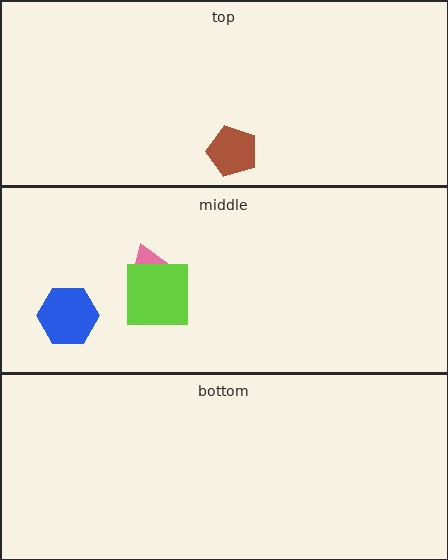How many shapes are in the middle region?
3.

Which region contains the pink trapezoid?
The middle region.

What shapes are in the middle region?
The pink trapezoid, the lime square, the blue hexagon.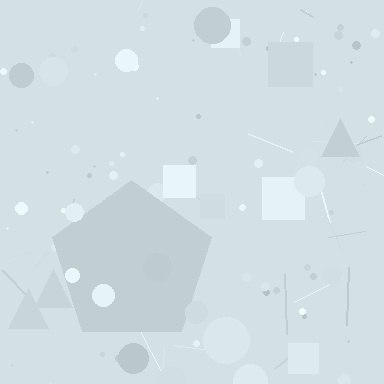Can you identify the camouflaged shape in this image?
The camouflaged shape is a pentagon.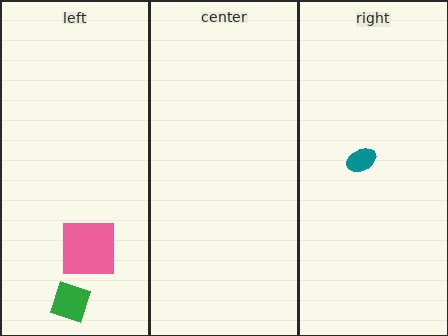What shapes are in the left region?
The green diamond, the pink square.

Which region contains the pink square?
The left region.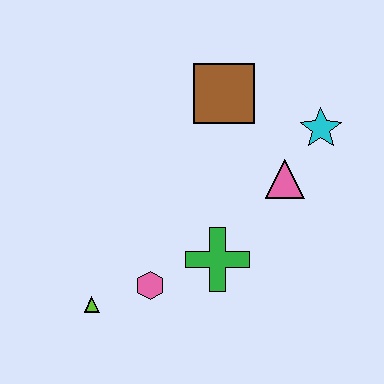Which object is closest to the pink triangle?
The cyan star is closest to the pink triangle.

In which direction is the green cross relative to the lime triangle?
The green cross is to the right of the lime triangle.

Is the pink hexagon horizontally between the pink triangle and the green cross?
No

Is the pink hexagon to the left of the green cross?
Yes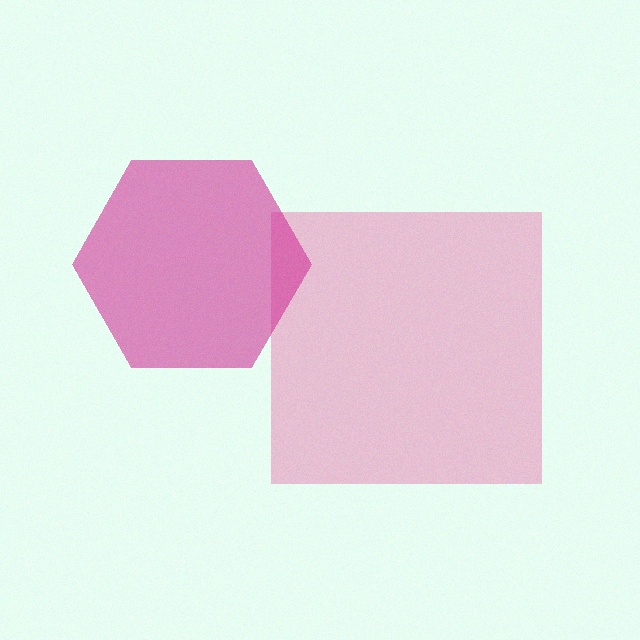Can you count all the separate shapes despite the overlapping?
Yes, there are 2 separate shapes.